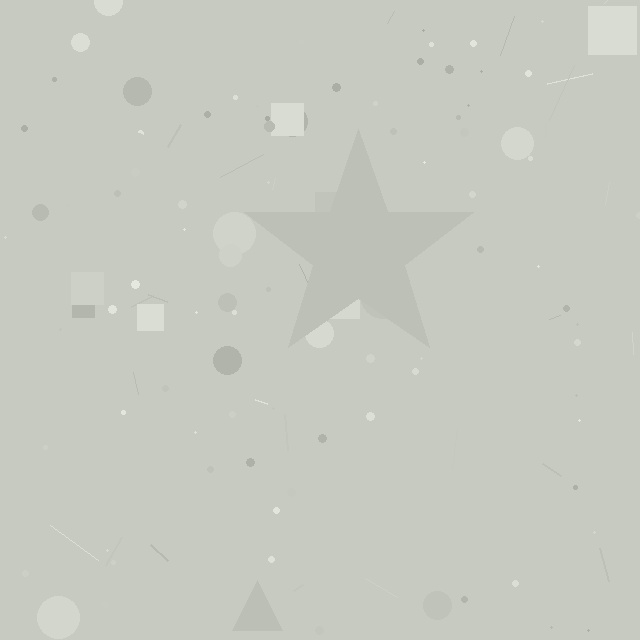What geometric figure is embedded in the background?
A star is embedded in the background.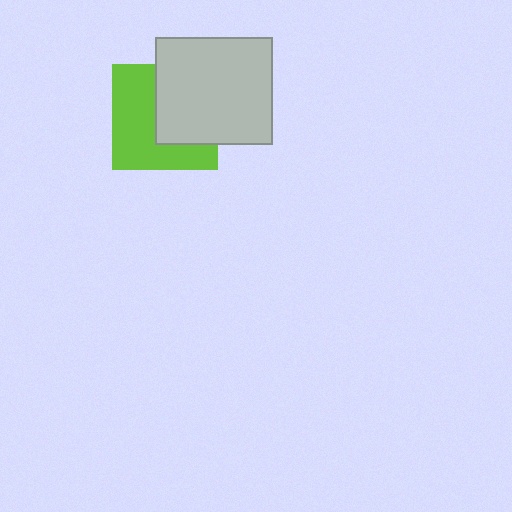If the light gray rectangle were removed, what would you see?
You would see the complete lime square.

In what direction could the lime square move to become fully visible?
The lime square could move left. That would shift it out from behind the light gray rectangle entirely.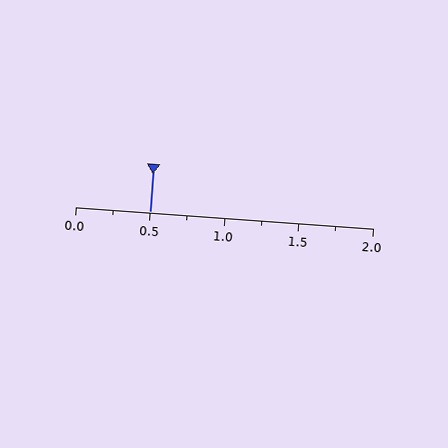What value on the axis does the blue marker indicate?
The marker indicates approximately 0.5.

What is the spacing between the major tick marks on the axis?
The major ticks are spaced 0.5 apart.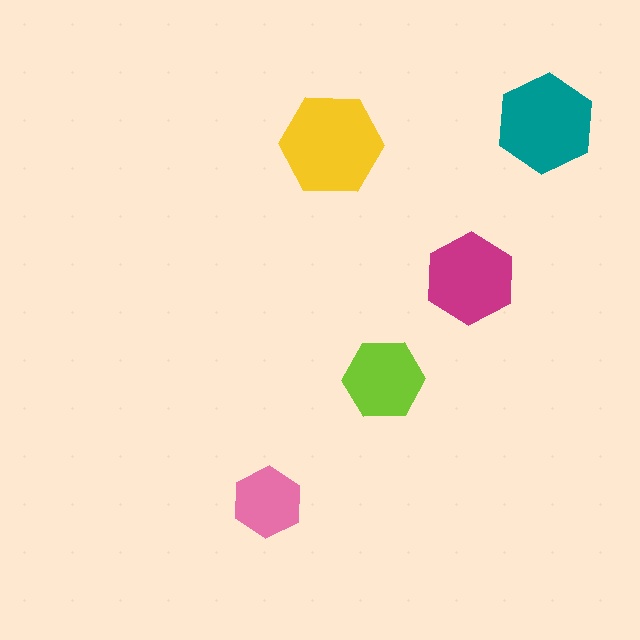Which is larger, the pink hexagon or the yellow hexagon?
The yellow one.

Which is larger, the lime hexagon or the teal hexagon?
The teal one.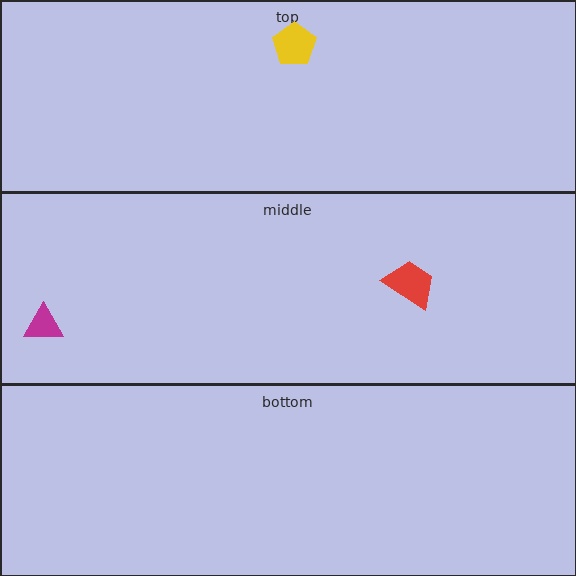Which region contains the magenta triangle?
The middle region.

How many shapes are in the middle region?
2.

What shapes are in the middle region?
The magenta triangle, the red trapezoid.